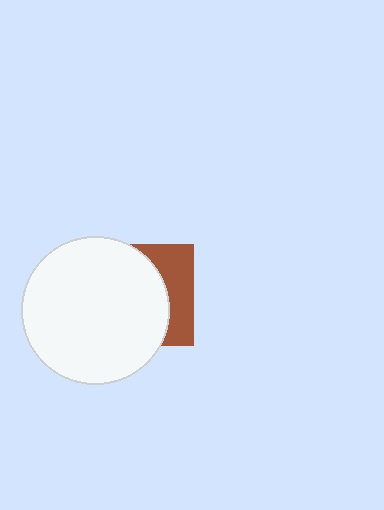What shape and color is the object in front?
The object in front is a white circle.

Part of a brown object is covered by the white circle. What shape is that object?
It is a square.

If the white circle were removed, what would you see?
You would see the complete brown square.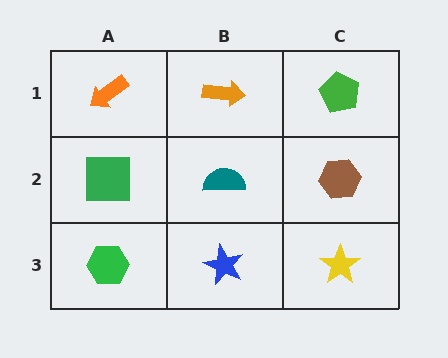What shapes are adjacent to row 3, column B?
A teal semicircle (row 2, column B), a green hexagon (row 3, column A), a yellow star (row 3, column C).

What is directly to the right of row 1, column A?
An orange arrow.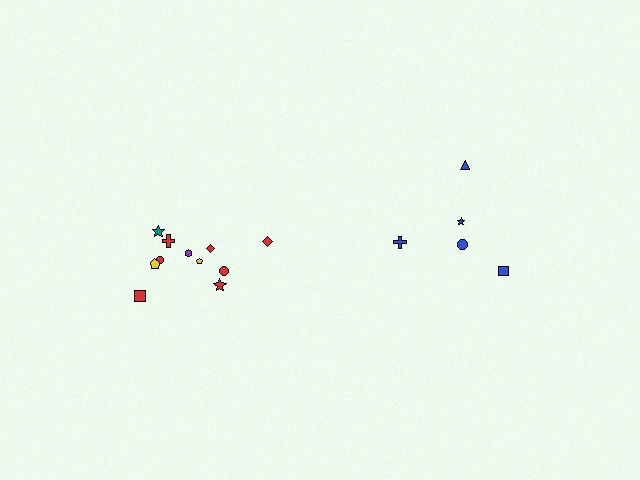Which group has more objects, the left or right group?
The left group.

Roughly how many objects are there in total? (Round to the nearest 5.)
Roughly 15 objects in total.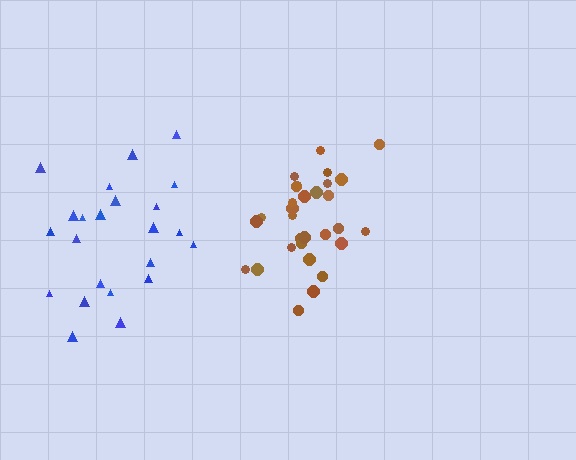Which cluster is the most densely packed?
Brown.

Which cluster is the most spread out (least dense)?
Blue.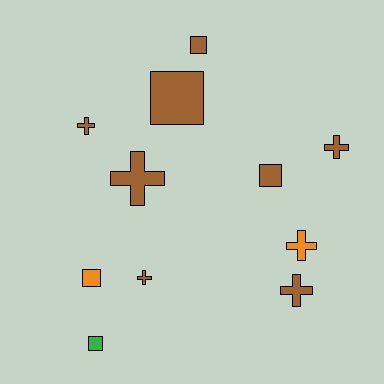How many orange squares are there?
There is 1 orange square.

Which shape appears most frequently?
Cross, with 6 objects.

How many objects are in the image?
There are 11 objects.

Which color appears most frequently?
Brown, with 8 objects.